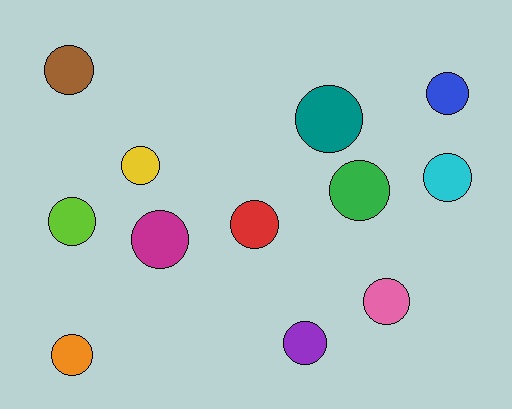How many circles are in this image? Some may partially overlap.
There are 12 circles.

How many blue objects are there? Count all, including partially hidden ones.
There is 1 blue object.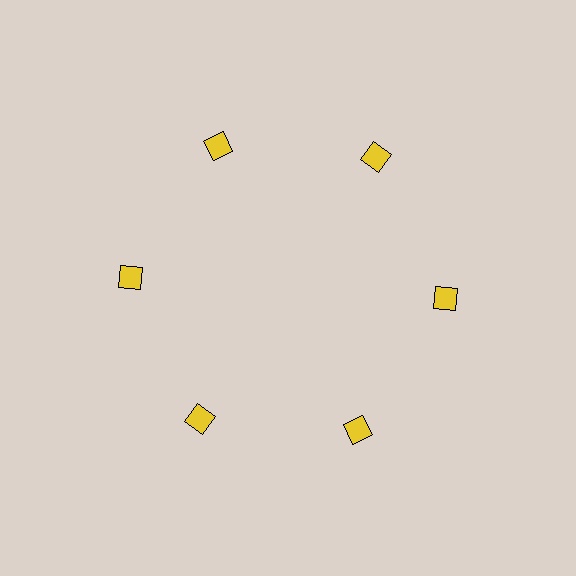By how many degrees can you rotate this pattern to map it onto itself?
The pattern maps onto itself every 60 degrees of rotation.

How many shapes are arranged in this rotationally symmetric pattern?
There are 6 shapes, arranged in 6 groups of 1.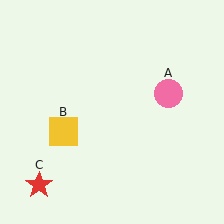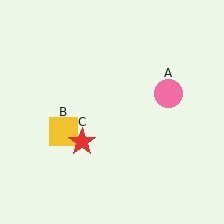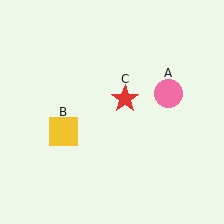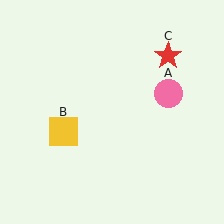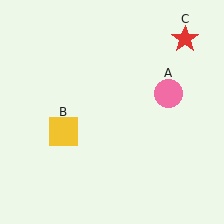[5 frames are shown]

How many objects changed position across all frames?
1 object changed position: red star (object C).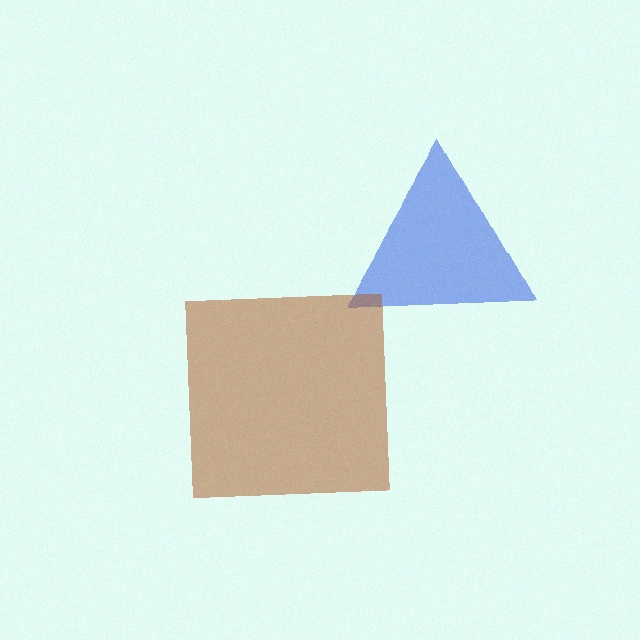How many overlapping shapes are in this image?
There are 2 overlapping shapes in the image.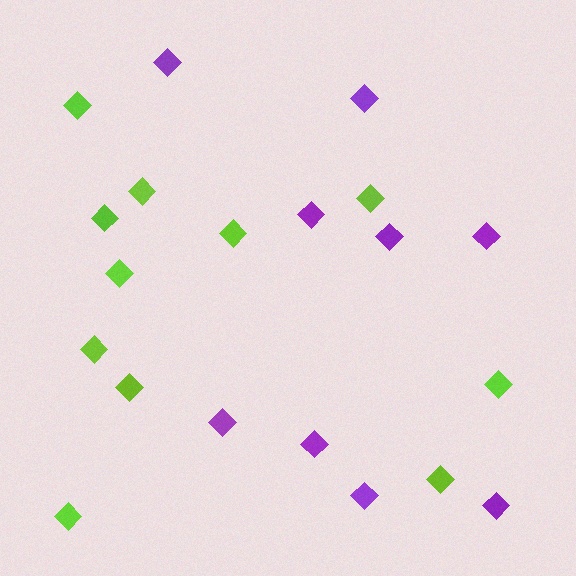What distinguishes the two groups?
There are 2 groups: one group of purple diamonds (9) and one group of lime diamonds (11).